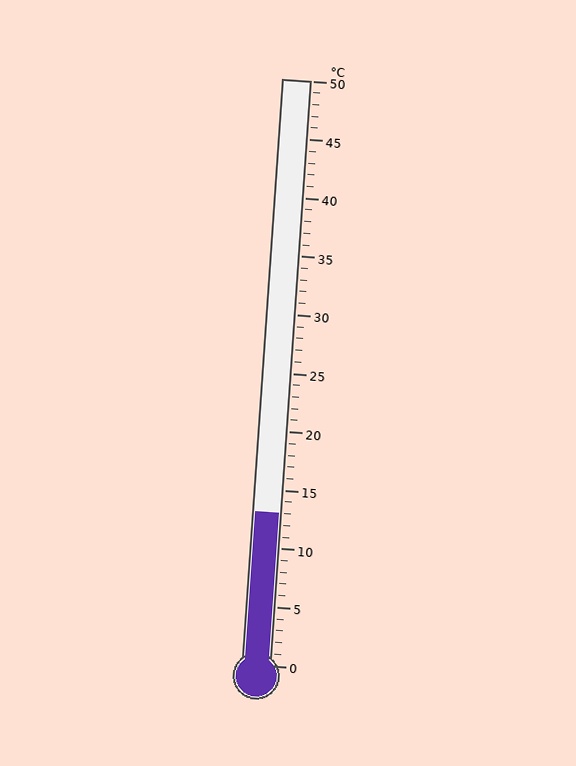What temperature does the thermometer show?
The thermometer shows approximately 13°C.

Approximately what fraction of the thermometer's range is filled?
The thermometer is filled to approximately 25% of its range.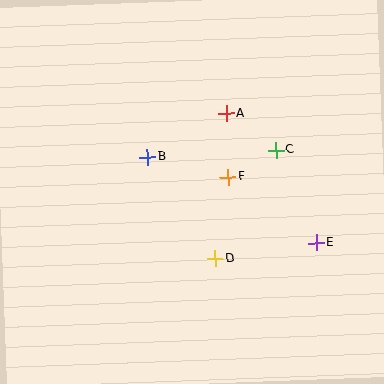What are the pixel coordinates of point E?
Point E is at (316, 243).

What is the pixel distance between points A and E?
The distance between A and E is 157 pixels.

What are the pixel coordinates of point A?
Point A is at (226, 114).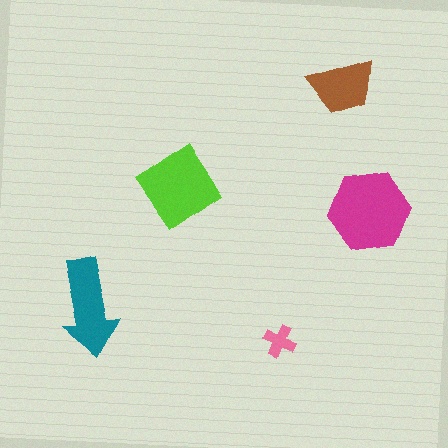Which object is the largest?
The magenta hexagon.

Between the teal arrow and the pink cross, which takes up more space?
The teal arrow.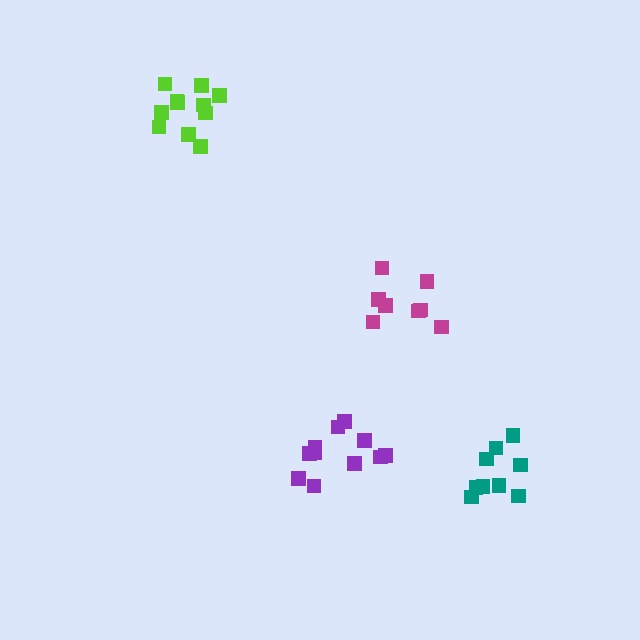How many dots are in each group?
Group 1: 11 dots, Group 2: 8 dots, Group 3: 9 dots, Group 4: 11 dots (39 total).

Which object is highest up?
The lime cluster is topmost.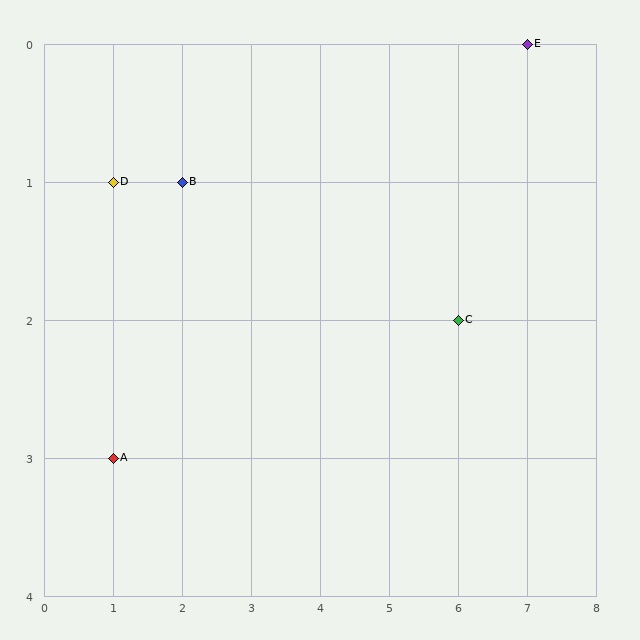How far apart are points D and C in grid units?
Points D and C are 5 columns and 1 row apart (about 5.1 grid units diagonally).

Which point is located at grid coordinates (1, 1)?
Point D is at (1, 1).